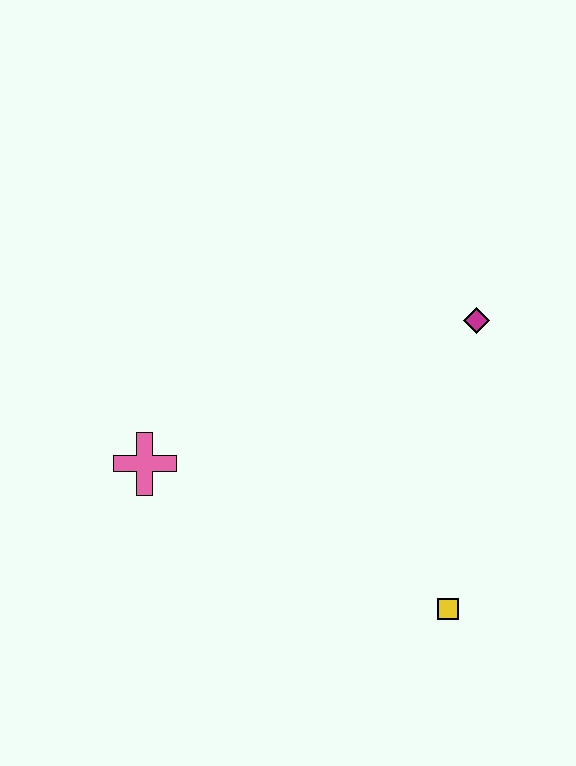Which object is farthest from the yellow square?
The pink cross is farthest from the yellow square.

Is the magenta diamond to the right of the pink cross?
Yes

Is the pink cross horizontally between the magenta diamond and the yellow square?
No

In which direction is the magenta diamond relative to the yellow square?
The magenta diamond is above the yellow square.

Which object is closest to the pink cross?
The yellow square is closest to the pink cross.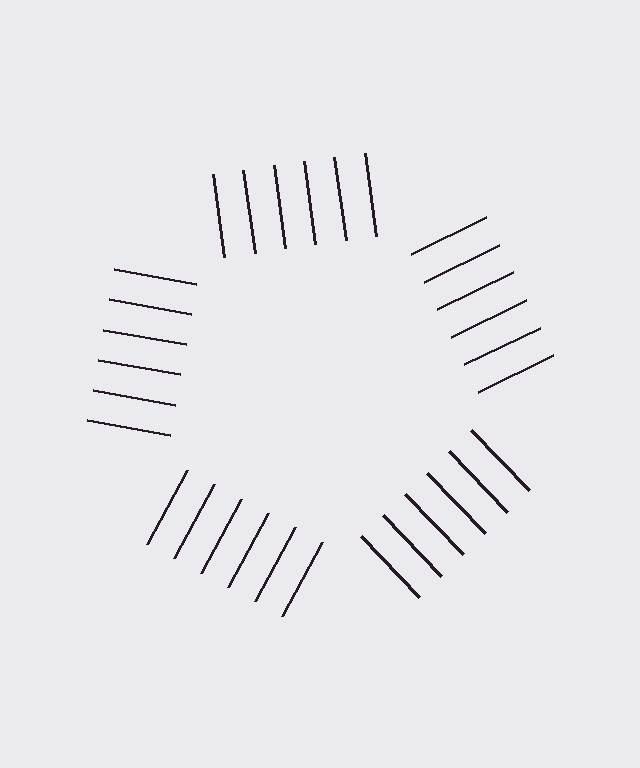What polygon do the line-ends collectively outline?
An illusory pentagon — the line segments terminate on its edges but no continuous stroke is drawn.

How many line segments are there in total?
30 — 6 along each of the 5 edges.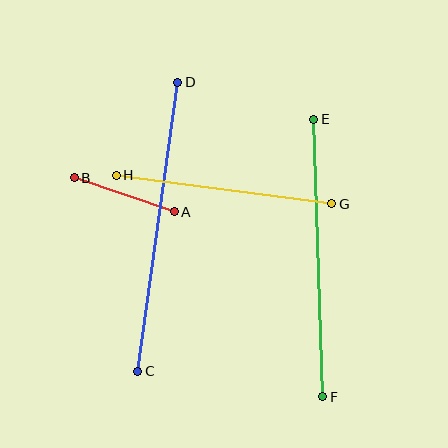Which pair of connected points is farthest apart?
Points C and D are farthest apart.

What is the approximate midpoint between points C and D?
The midpoint is at approximately (158, 227) pixels.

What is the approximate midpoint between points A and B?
The midpoint is at approximately (124, 195) pixels.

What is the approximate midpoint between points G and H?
The midpoint is at approximately (224, 189) pixels.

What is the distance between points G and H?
The distance is approximately 217 pixels.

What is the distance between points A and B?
The distance is approximately 106 pixels.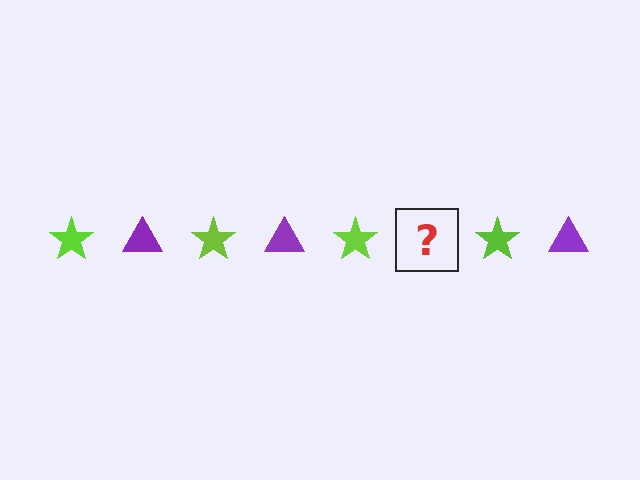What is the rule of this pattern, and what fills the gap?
The rule is that the pattern alternates between lime star and purple triangle. The gap should be filled with a purple triangle.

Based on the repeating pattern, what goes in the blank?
The blank should be a purple triangle.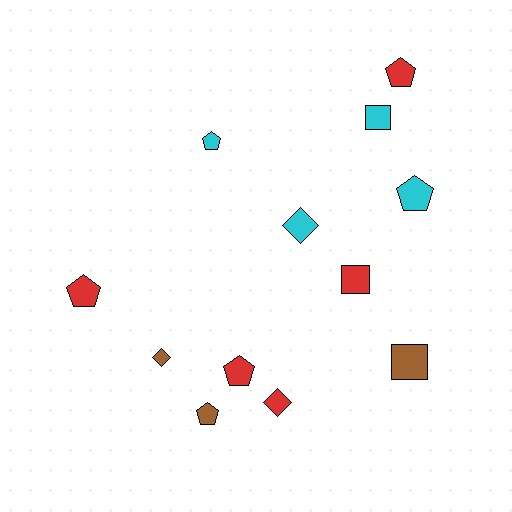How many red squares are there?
There is 1 red square.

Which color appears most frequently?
Red, with 5 objects.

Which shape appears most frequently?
Pentagon, with 6 objects.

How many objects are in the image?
There are 12 objects.